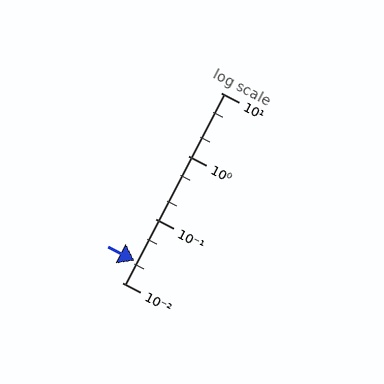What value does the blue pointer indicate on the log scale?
The pointer indicates approximately 0.022.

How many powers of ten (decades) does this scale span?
The scale spans 3 decades, from 0.01 to 10.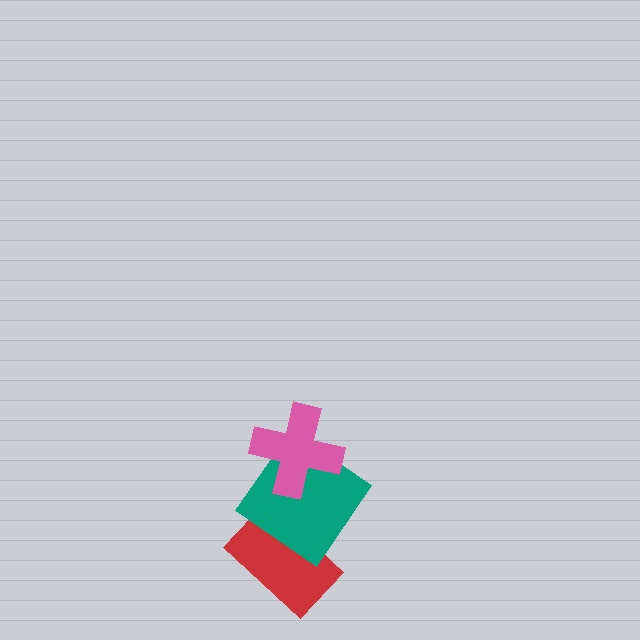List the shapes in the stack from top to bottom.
From top to bottom: the pink cross, the teal diamond, the red rectangle.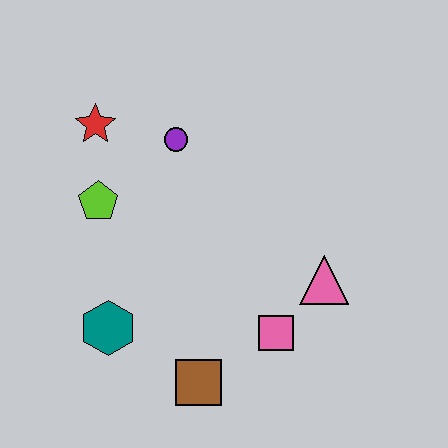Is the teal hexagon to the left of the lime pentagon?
No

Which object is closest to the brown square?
The pink square is closest to the brown square.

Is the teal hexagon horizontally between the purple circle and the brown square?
No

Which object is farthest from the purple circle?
The brown square is farthest from the purple circle.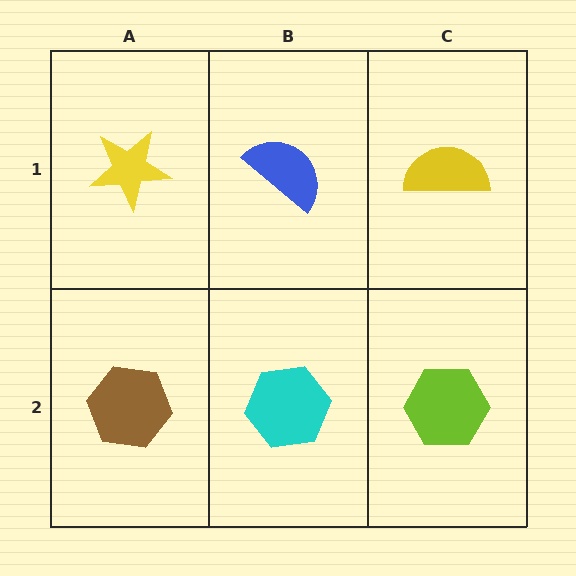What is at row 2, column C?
A lime hexagon.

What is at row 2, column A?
A brown hexagon.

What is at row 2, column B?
A cyan hexagon.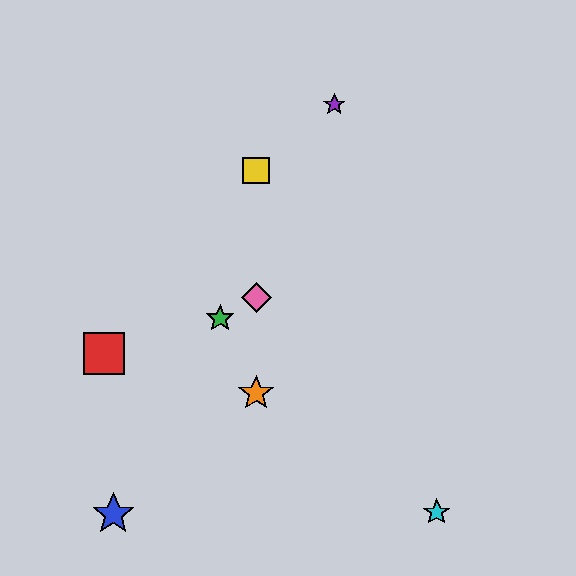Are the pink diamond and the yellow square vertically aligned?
Yes, both are at x≈256.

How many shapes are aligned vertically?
3 shapes (the yellow square, the orange star, the pink diamond) are aligned vertically.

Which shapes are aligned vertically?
The yellow square, the orange star, the pink diamond are aligned vertically.